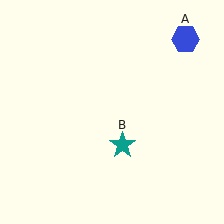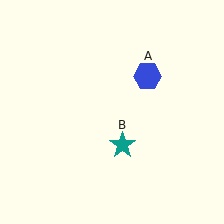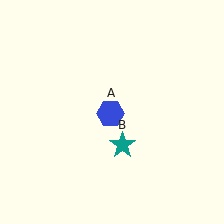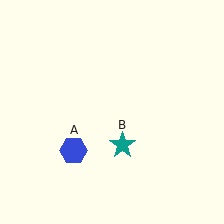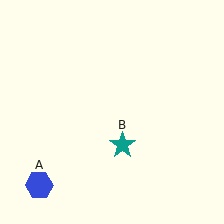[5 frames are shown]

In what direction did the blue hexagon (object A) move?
The blue hexagon (object A) moved down and to the left.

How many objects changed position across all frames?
1 object changed position: blue hexagon (object A).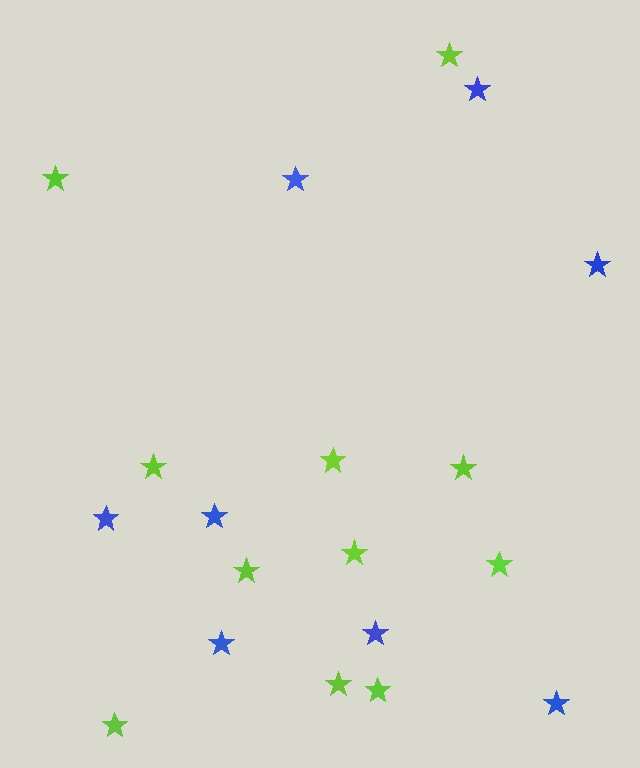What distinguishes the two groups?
There are 2 groups: one group of blue stars (8) and one group of lime stars (11).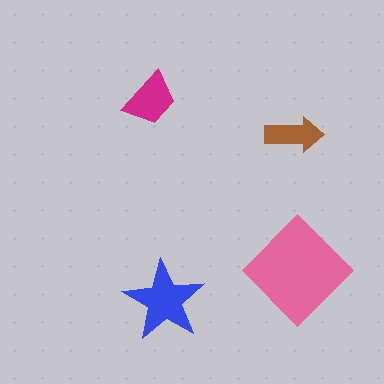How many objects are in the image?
There are 4 objects in the image.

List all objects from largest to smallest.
The pink diamond, the blue star, the magenta trapezoid, the brown arrow.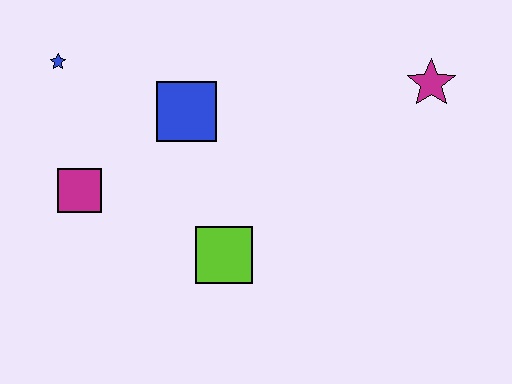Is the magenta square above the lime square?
Yes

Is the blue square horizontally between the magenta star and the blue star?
Yes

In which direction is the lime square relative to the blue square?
The lime square is below the blue square.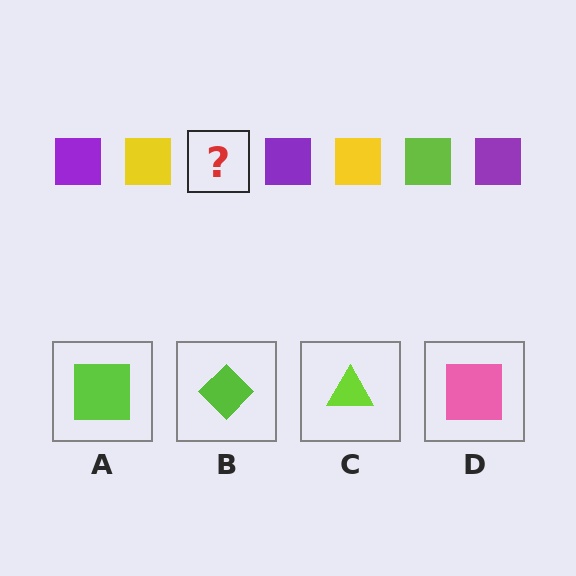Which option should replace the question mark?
Option A.